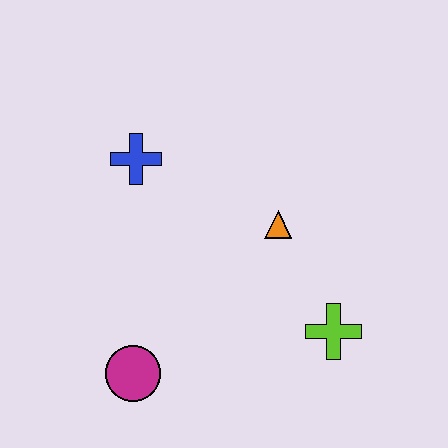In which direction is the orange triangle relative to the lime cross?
The orange triangle is above the lime cross.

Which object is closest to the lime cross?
The orange triangle is closest to the lime cross.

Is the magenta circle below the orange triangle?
Yes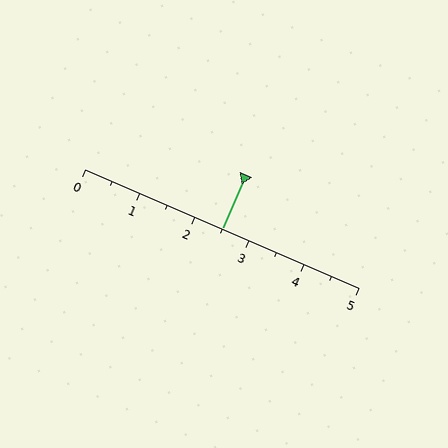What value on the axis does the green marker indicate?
The marker indicates approximately 2.5.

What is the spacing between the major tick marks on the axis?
The major ticks are spaced 1 apart.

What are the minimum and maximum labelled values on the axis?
The axis runs from 0 to 5.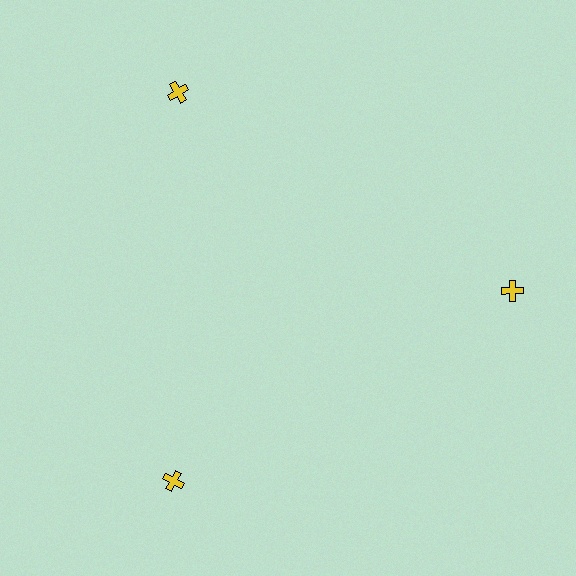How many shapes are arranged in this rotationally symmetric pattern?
There are 3 shapes, arranged in 3 groups of 1.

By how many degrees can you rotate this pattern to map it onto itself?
The pattern maps onto itself every 120 degrees of rotation.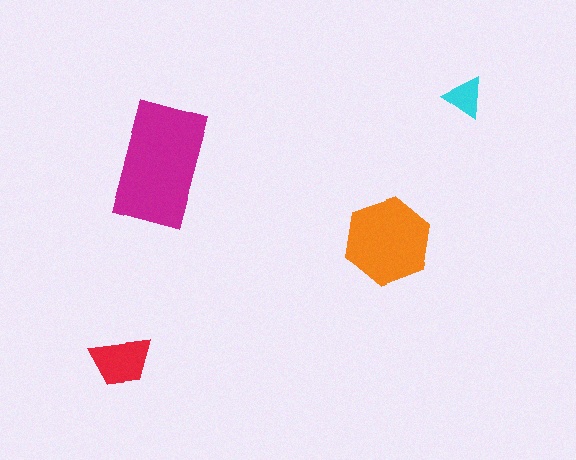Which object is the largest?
The magenta rectangle.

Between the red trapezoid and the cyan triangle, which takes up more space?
The red trapezoid.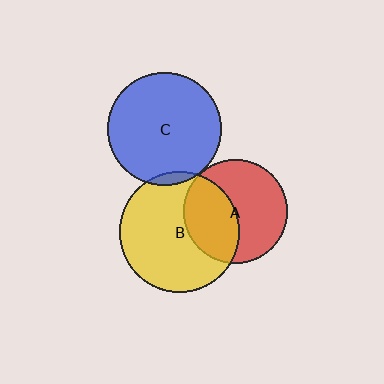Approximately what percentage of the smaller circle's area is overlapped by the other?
Approximately 5%.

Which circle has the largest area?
Circle B (yellow).